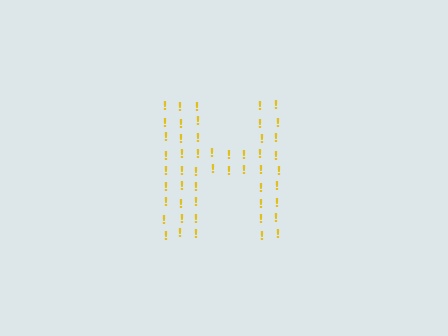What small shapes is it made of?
It is made of small exclamation marks.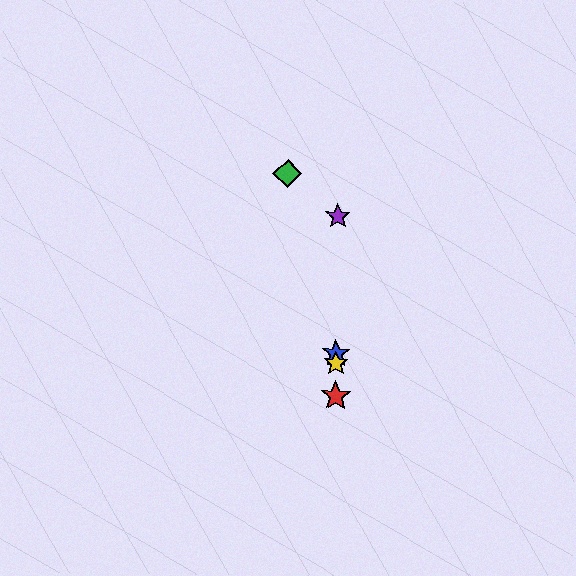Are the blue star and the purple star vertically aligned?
Yes, both are at x≈336.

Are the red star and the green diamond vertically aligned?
No, the red star is at x≈336 and the green diamond is at x≈288.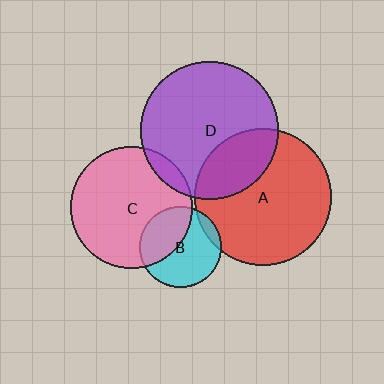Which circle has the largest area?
Circle D (purple).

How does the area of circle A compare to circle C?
Approximately 1.3 times.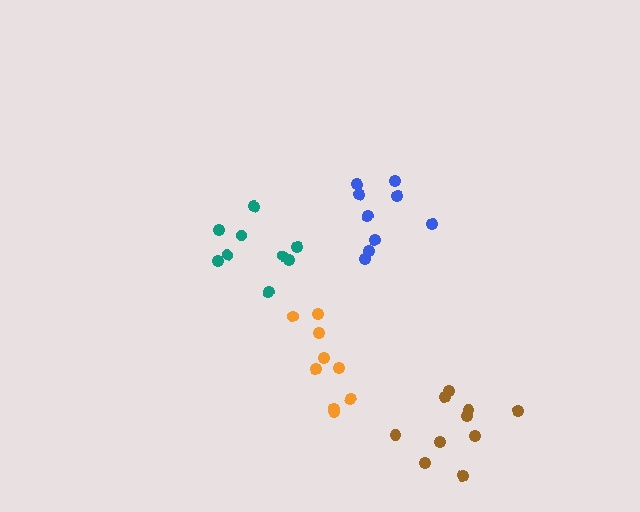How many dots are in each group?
Group 1: 9 dots, Group 2: 10 dots, Group 3: 9 dots, Group 4: 9 dots (37 total).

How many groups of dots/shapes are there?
There are 4 groups.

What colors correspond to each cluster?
The clusters are colored: teal, brown, blue, orange.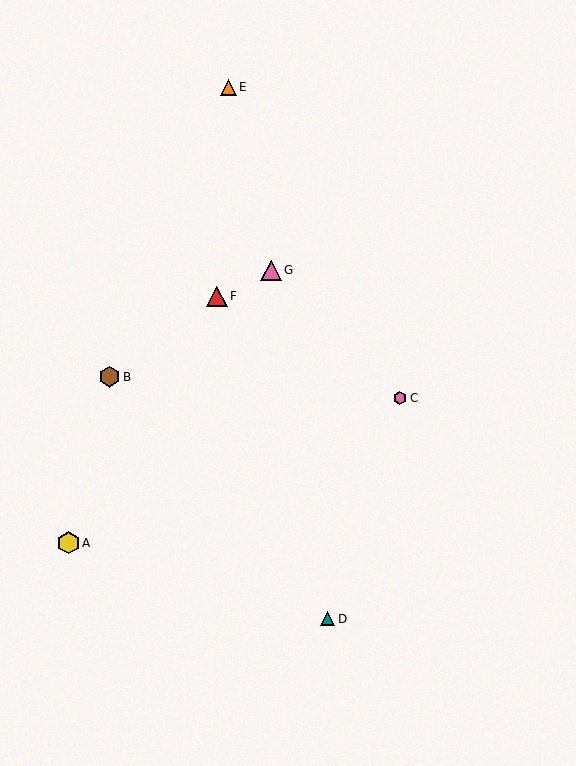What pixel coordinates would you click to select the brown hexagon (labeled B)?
Click at (110, 377) to select the brown hexagon B.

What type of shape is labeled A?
Shape A is a yellow hexagon.